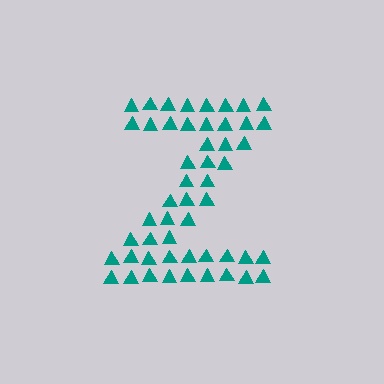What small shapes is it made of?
It is made of small triangles.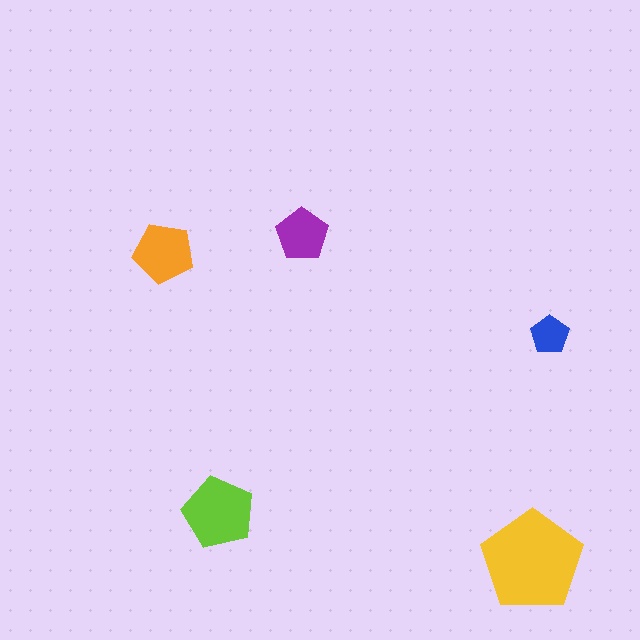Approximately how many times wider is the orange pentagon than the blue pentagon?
About 1.5 times wider.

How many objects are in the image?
There are 5 objects in the image.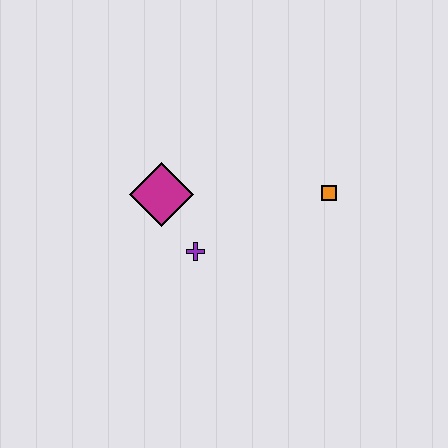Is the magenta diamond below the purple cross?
No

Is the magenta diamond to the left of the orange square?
Yes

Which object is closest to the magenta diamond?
The purple cross is closest to the magenta diamond.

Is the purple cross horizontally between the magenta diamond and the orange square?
Yes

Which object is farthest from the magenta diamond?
The orange square is farthest from the magenta diamond.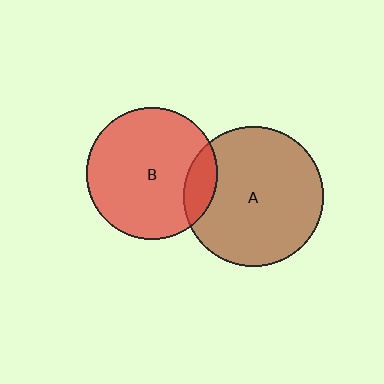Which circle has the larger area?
Circle A (brown).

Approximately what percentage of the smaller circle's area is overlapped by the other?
Approximately 15%.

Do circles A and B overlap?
Yes.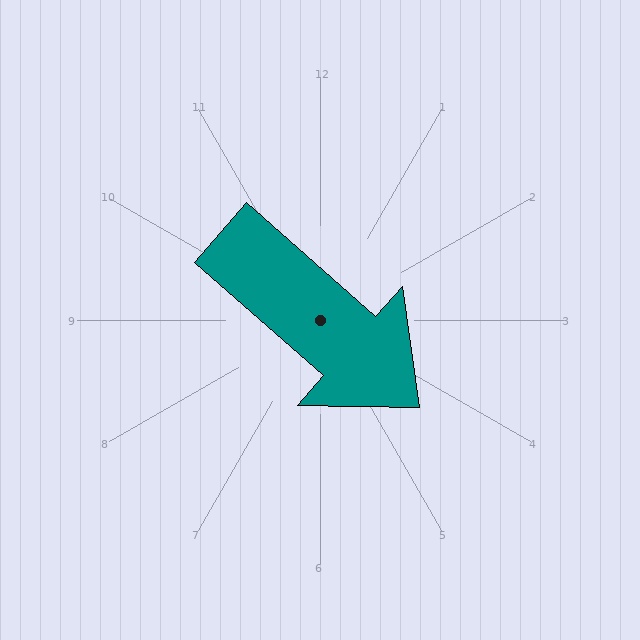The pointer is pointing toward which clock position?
Roughly 4 o'clock.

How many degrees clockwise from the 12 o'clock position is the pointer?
Approximately 131 degrees.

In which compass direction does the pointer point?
Southeast.